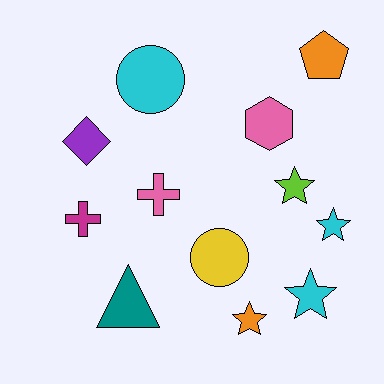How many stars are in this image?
There are 4 stars.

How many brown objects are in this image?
There are no brown objects.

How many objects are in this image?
There are 12 objects.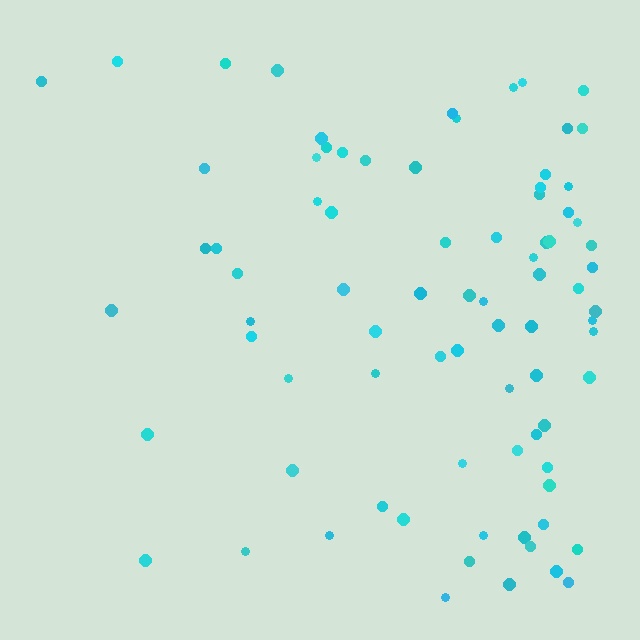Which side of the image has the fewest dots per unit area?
The left.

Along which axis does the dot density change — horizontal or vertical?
Horizontal.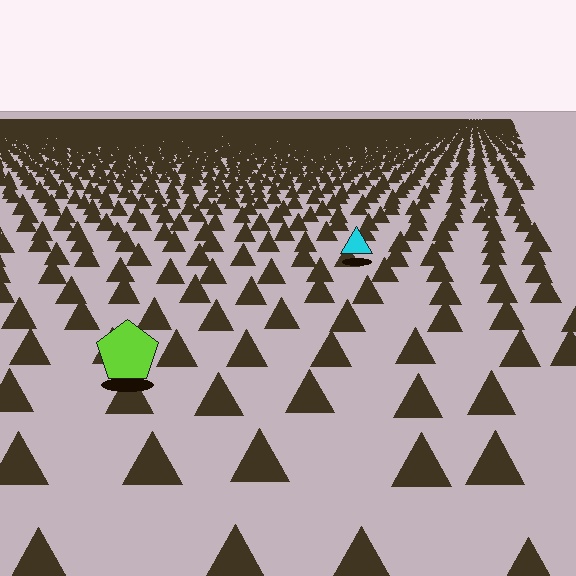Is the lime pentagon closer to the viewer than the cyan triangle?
Yes. The lime pentagon is closer — you can tell from the texture gradient: the ground texture is coarser near it.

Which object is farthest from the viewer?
The cyan triangle is farthest from the viewer. It appears smaller and the ground texture around it is denser.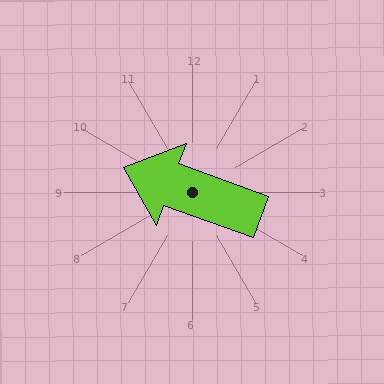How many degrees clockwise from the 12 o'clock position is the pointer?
Approximately 290 degrees.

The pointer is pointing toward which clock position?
Roughly 10 o'clock.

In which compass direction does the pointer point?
West.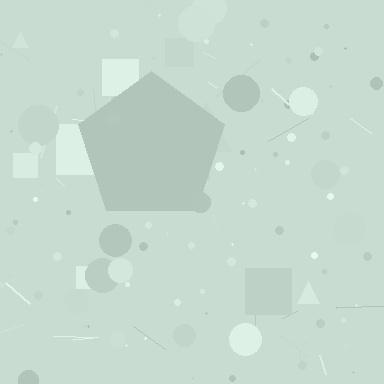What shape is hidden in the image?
A pentagon is hidden in the image.